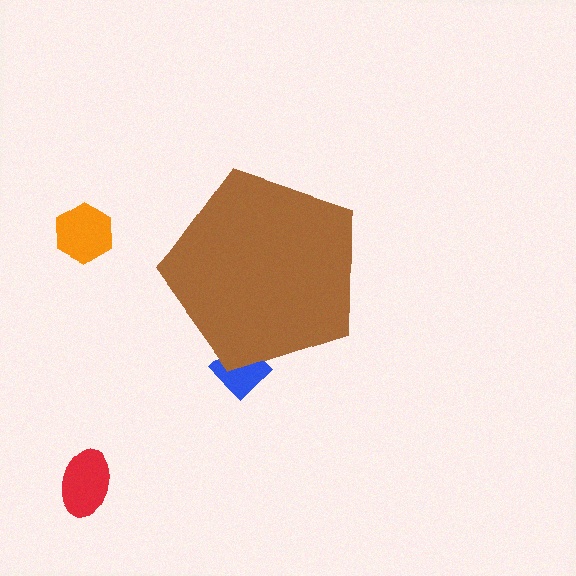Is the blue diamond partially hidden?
Yes, the blue diamond is partially hidden behind the brown pentagon.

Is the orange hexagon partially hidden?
No, the orange hexagon is fully visible.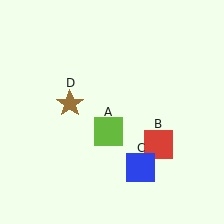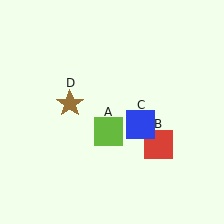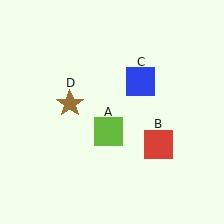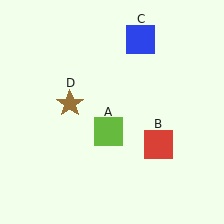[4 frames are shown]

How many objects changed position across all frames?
1 object changed position: blue square (object C).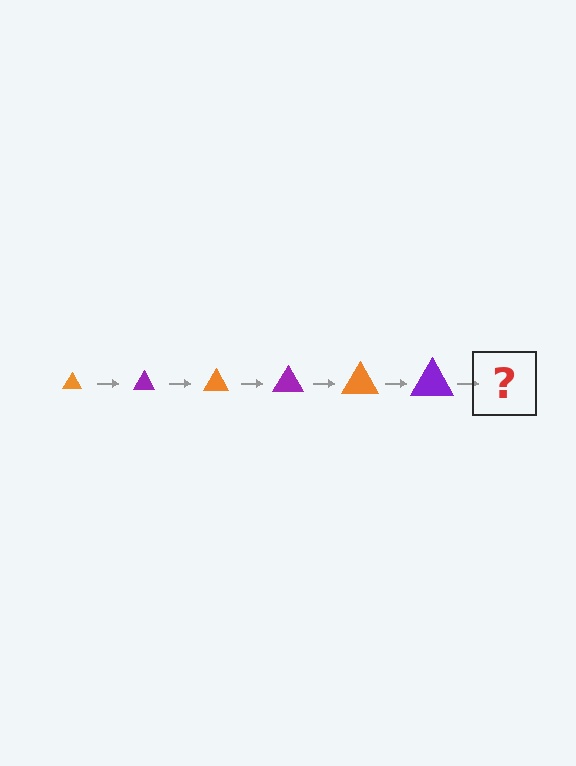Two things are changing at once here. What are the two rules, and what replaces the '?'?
The two rules are that the triangle grows larger each step and the color cycles through orange and purple. The '?' should be an orange triangle, larger than the previous one.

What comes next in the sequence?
The next element should be an orange triangle, larger than the previous one.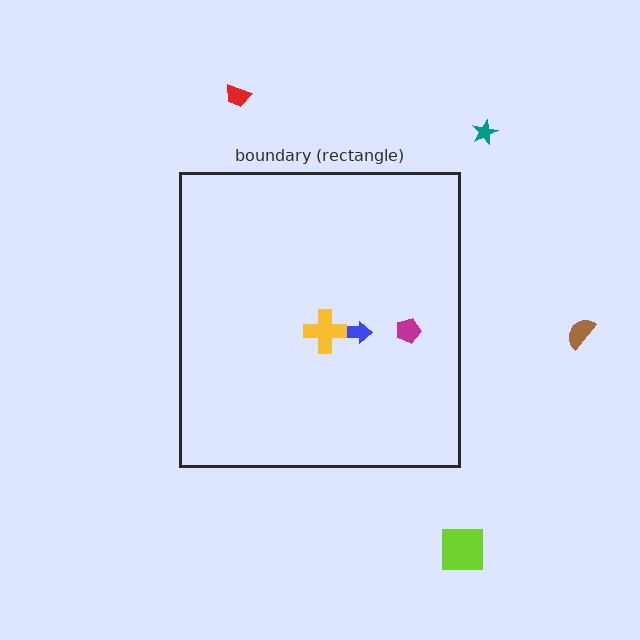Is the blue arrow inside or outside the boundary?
Inside.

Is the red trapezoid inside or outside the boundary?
Outside.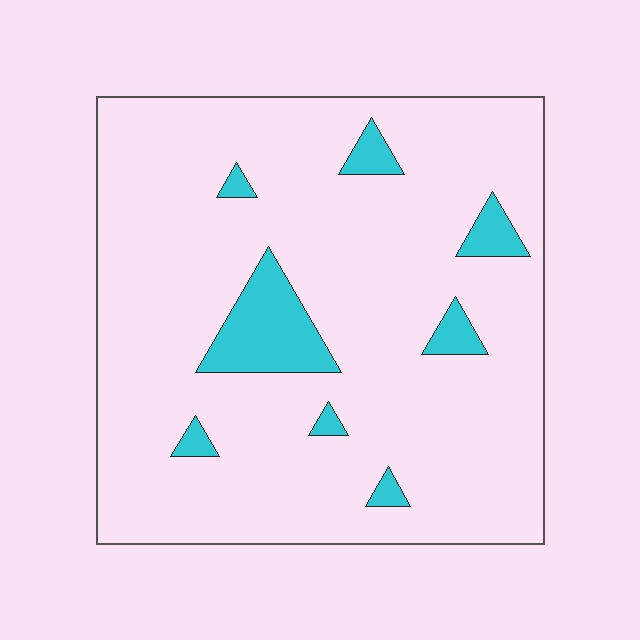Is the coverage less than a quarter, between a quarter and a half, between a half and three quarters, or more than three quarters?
Less than a quarter.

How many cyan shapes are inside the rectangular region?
8.